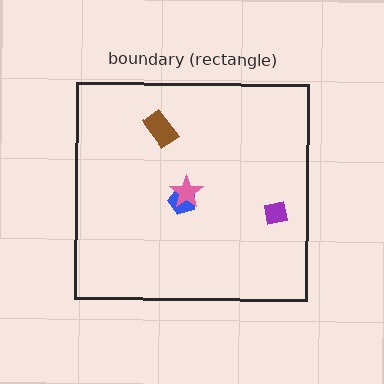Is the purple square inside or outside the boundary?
Inside.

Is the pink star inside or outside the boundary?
Inside.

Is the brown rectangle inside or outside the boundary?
Inside.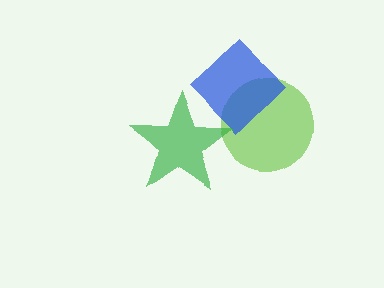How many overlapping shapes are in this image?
There are 3 overlapping shapes in the image.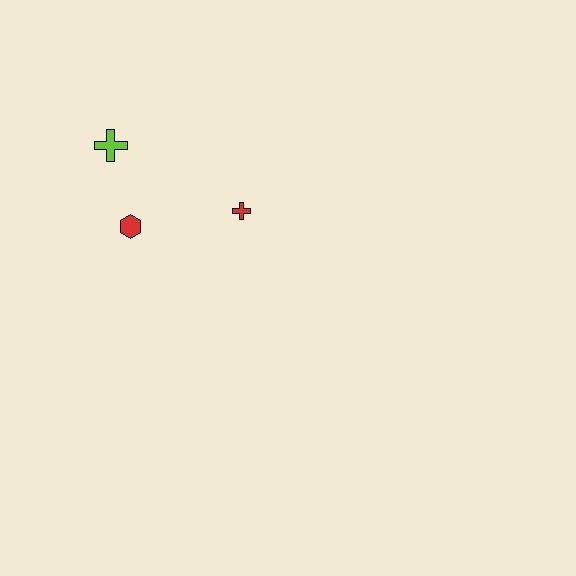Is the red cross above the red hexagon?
Yes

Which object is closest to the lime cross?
The red hexagon is closest to the lime cross.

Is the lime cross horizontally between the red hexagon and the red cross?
No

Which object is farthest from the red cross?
The lime cross is farthest from the red cross.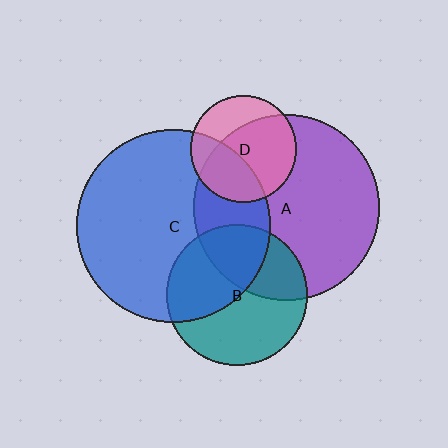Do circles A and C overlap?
Yes.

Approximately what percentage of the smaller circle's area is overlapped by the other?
Approximately 30%.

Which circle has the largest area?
Circle C (blue).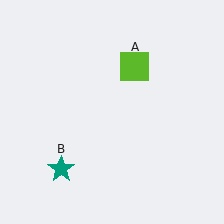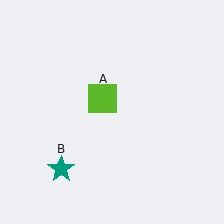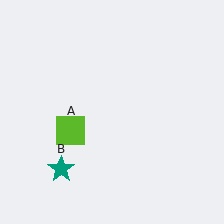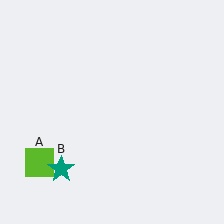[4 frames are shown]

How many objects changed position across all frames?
1 object changed position: lime square (object A).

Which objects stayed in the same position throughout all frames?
Teal star (object B) remained stationary.